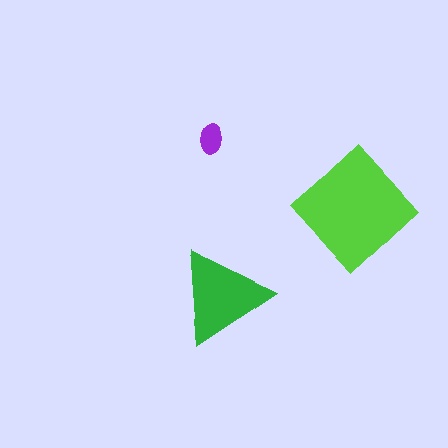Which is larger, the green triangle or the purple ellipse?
The green triangle.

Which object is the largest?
The lime diamond.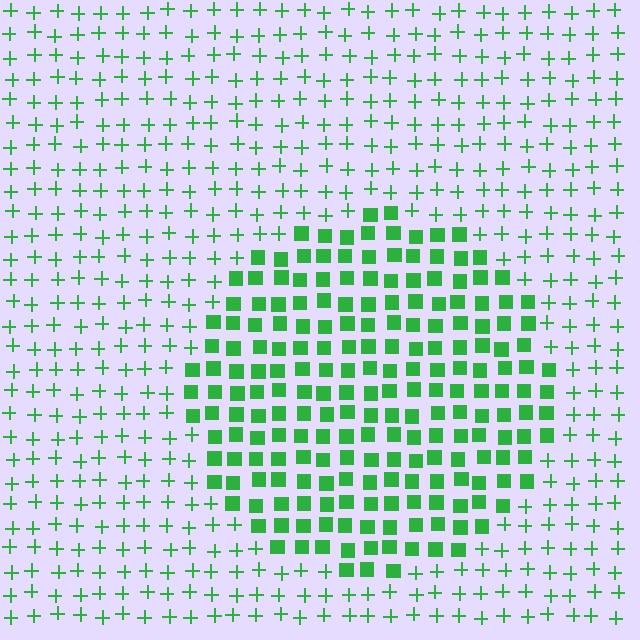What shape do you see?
I see a circle.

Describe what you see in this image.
The image is filled with small green elements arranged in a uniform grid. A circle-shaped region contains squares, while the surrounding area contains plus signs. The boundary is defined purely by the change in element shape.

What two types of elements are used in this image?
The image uses squares inside the circle region and plus signs outside it.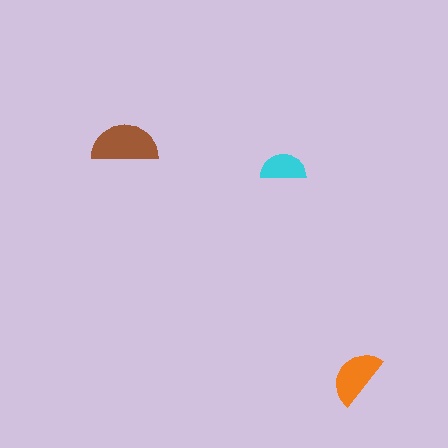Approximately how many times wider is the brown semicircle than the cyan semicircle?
About 1.5 times wider.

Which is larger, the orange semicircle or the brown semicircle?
The brown one.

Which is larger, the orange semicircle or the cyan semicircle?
The orange one.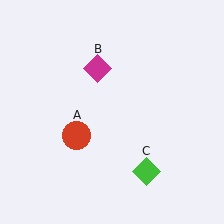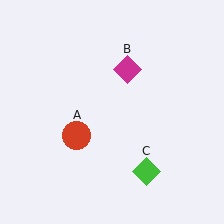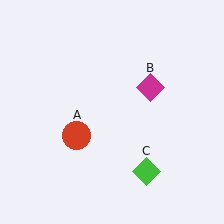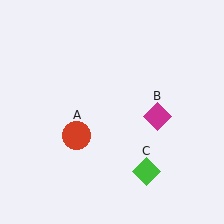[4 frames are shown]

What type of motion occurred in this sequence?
The magenta diamond (object B) rotated clockwise around the center of the scene.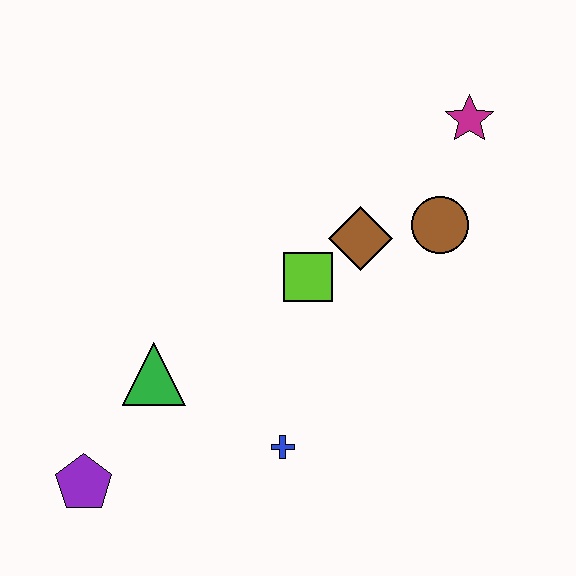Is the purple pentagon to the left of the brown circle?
Yes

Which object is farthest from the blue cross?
The magenta star is farthest from the blue cross.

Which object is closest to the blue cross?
The green triangle is closest to the blue cross.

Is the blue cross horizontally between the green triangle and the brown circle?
Yes